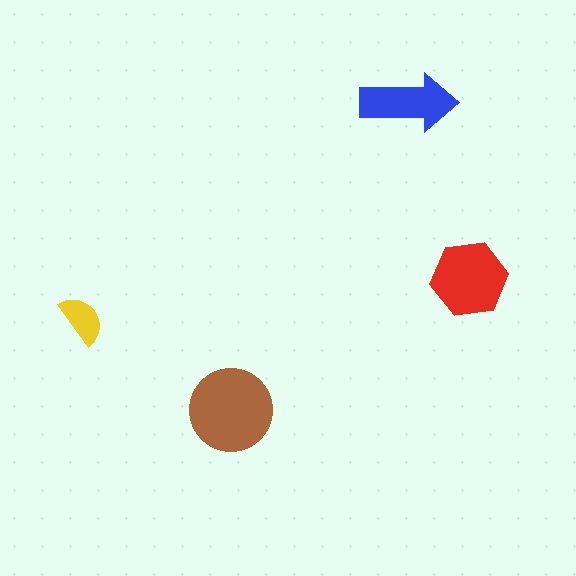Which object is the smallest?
The yellow semicircle.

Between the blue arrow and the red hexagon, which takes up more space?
The red hexagon.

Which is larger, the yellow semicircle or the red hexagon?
The red hexagon.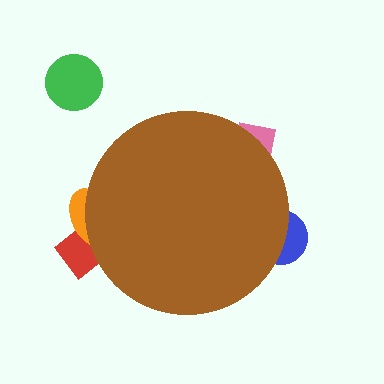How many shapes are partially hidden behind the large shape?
4 shapes are partially hidden.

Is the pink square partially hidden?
Yes, the pink square is partially hidden behind the brown circle.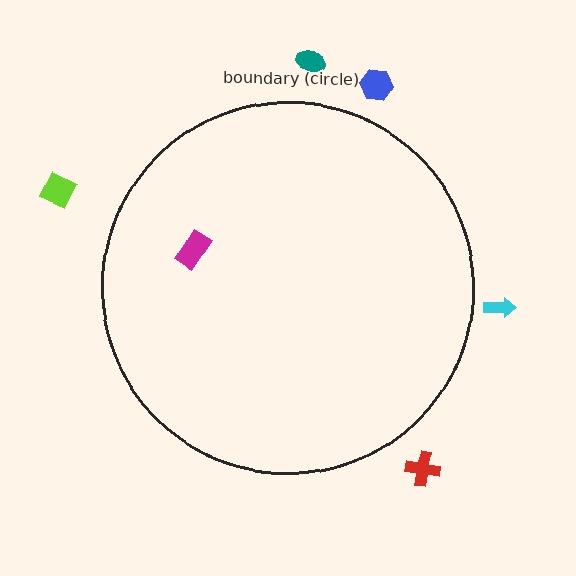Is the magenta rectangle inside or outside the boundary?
Inside.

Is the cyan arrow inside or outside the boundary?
Outside.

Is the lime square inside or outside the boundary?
Outside.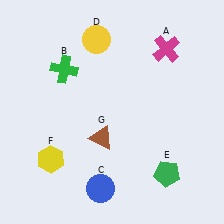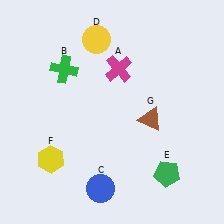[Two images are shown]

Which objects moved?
The objects that moved are: the magenta cross (A), the brown triangle (G).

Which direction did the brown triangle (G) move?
The brown triangle (G) moved right.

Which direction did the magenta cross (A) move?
The magenta cross (A) moved left.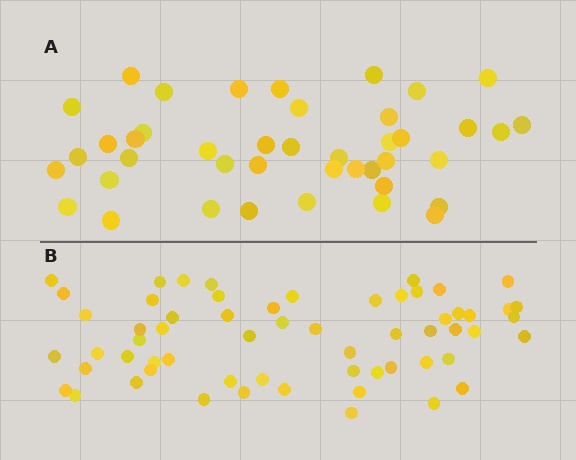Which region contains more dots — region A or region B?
Region B (the bottom region) has more dots.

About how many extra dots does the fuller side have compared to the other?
Region B has approximately 20 more dots than region A.